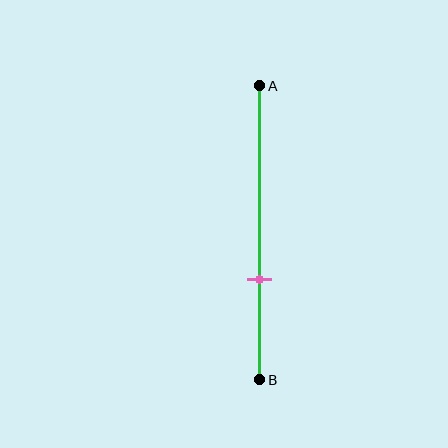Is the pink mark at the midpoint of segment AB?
No, the mark is at about 65% from A, not at the 50% midpoint.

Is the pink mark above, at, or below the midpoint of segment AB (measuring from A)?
The pink mark is below the midpoint of segment AB.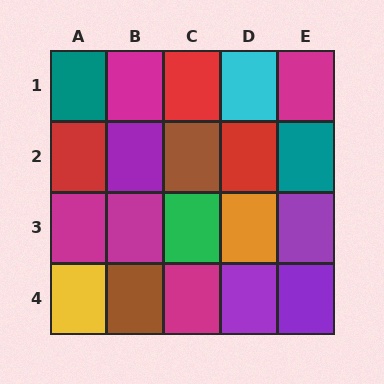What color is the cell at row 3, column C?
Green.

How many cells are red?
3 cells are red.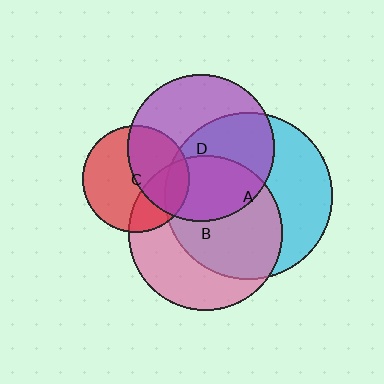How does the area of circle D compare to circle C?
Approximately 1.9 times.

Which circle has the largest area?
Circle A (cyan).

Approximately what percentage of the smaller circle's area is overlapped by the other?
Approximately 45%.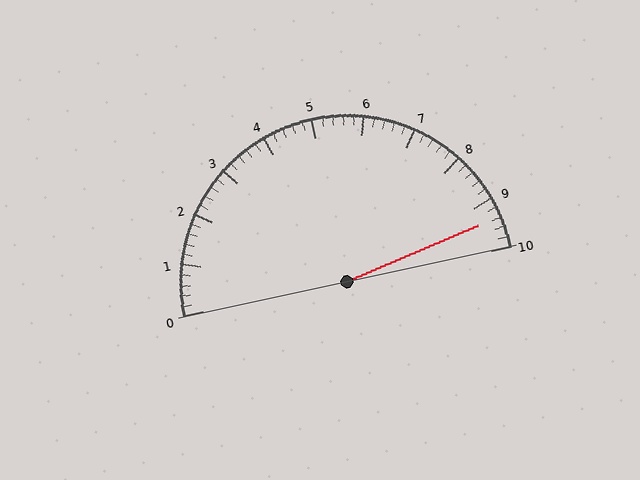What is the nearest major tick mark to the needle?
The nearest major tick mark is 9.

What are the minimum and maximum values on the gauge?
The gauge ranges from 0 to 10.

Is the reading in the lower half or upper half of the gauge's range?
The reading is in the upper half of the range (0 to 10).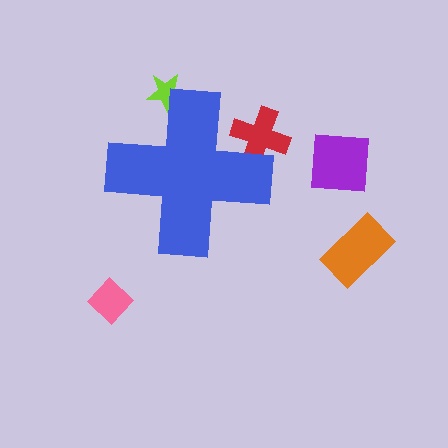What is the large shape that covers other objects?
A blue cross.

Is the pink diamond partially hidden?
No, the pink diamond is fully visible.